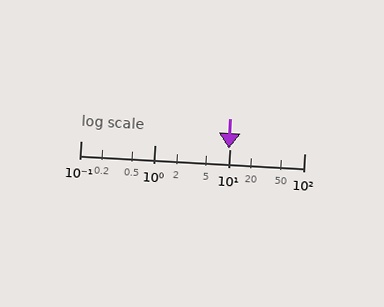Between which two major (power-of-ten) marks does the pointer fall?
The pointer is between 1 and 10.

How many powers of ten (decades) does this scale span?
The scale spans 3 decades, from 0.1 to 100.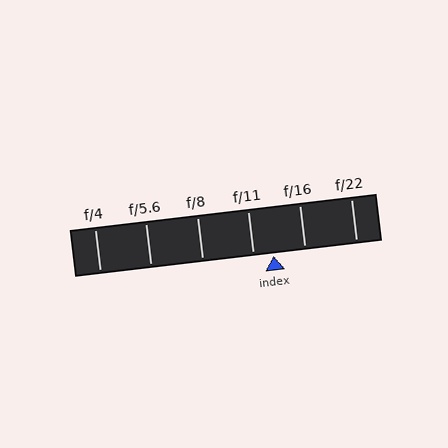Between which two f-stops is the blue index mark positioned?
The index mark is between f/11 and f/16.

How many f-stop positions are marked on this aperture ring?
There are 6 f-stop positions marked.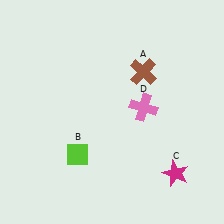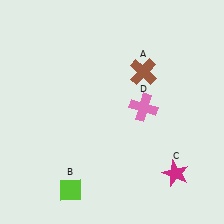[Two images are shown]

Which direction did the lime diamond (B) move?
The lime diamond (B) moved down.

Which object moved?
The lime diamond (B) moved down.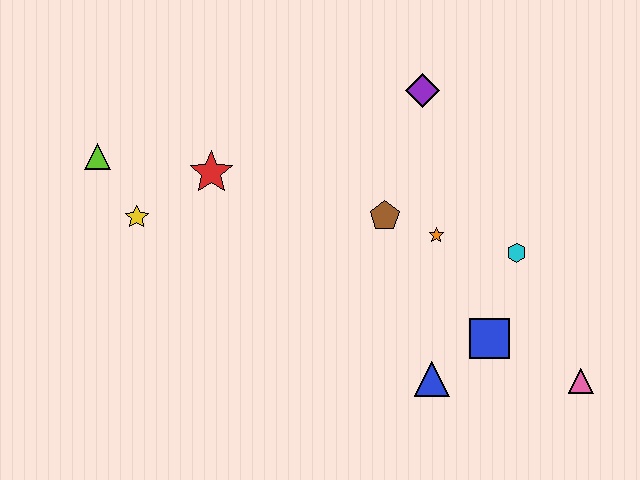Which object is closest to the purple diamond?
The brown pentagon is closest to the purple diamond.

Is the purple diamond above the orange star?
Yes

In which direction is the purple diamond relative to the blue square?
The purple diamond is above the blue square.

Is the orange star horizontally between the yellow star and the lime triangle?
No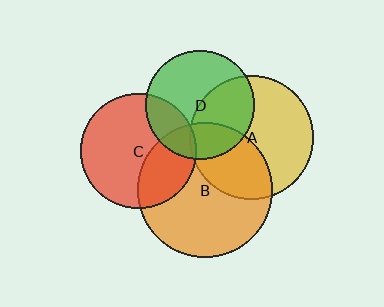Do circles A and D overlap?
Yes.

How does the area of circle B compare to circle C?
Approximately 1.4 times.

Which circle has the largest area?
Circle B (orange).